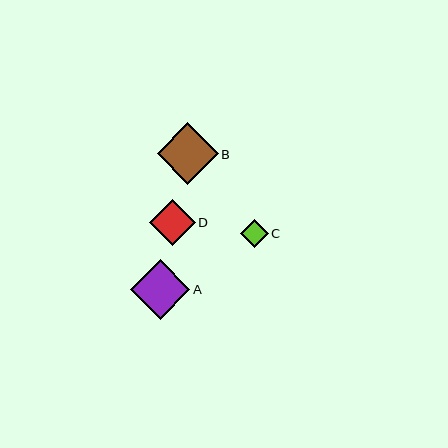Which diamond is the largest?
Diamond B is the largest with a size of approximately 61 pixels.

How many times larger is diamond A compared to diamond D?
Diamond A is approximately 1.3 times the size of diamond D.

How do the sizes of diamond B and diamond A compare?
Diamond B and diamond A are approximately the same size.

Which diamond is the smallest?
Diamond C is the smallest with a size of approximately 28 pixels.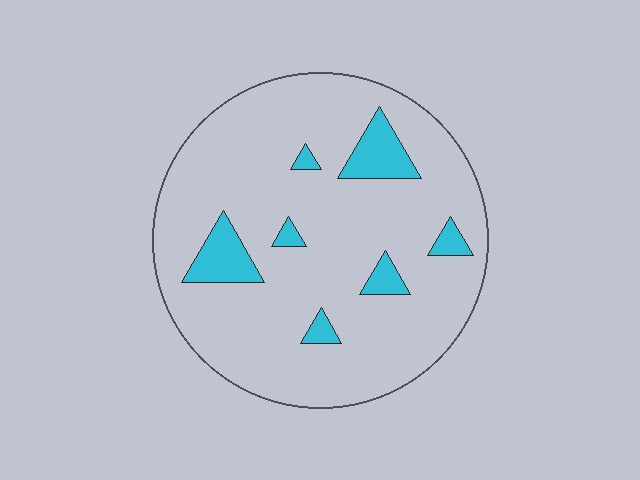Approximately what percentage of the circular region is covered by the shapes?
Approximately 10%.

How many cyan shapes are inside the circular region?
7.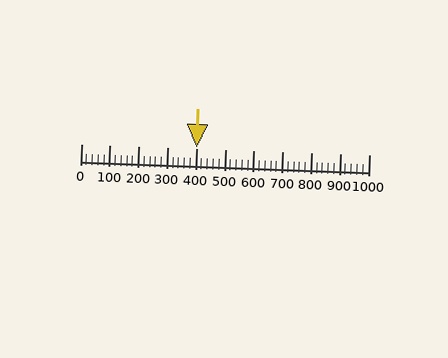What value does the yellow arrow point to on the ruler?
The yellow arrow points to approximately 400.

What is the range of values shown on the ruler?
The ruler shows values from 0 to 1000.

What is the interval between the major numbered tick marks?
The major tick marks are spaced 100 units apart.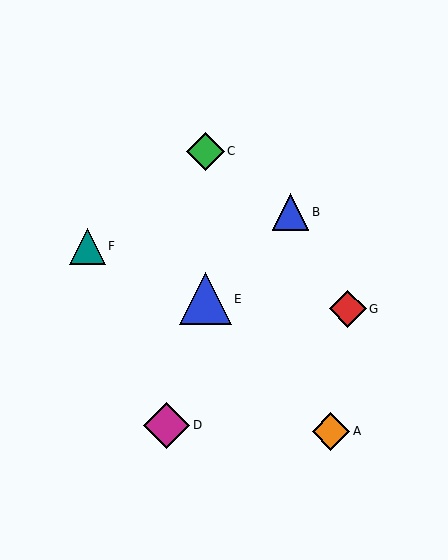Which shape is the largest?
The blue triangle (labeled E) is the largest.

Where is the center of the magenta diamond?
The center of the magenta diamond is at (167, 425).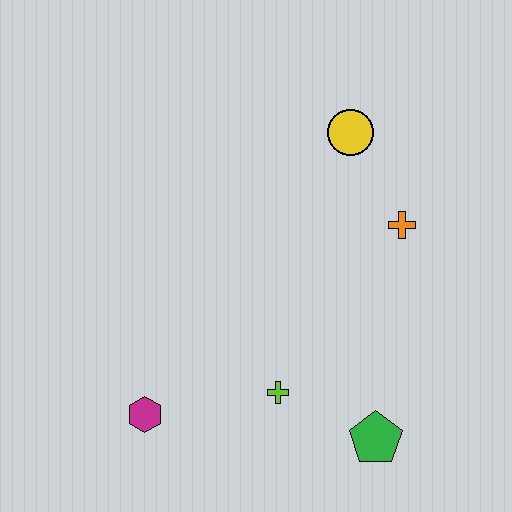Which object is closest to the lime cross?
The green pentagon is closest to the lime cross.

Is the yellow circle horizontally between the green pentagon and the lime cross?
Yes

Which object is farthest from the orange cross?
The magenta hexagon is farthest from the orange cross.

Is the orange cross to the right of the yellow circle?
Yes